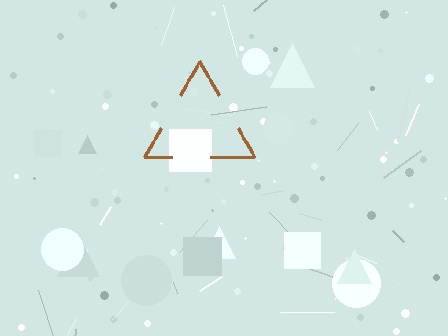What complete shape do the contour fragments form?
The contour fragments form a triangle.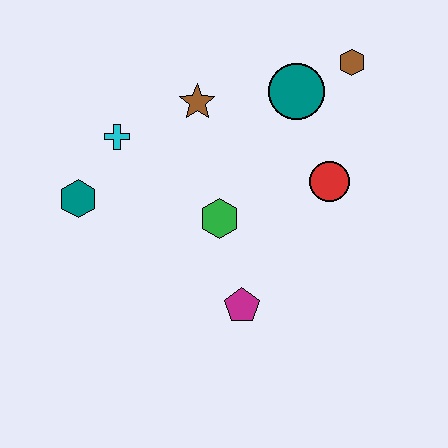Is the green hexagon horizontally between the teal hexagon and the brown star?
No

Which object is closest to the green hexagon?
The magenta pentagon is closest to the green hexagon.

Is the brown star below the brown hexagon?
Yes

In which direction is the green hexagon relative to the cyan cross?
The green hexagon is to the right of the cyan cross.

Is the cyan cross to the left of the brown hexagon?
Yes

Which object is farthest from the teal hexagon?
The brown hexagon is farthest from the teal hexagon.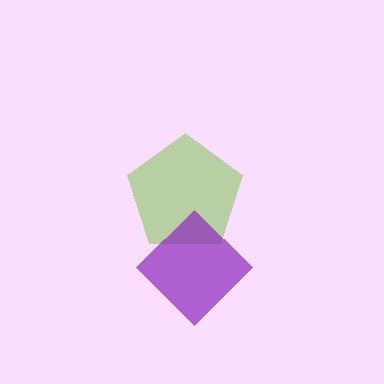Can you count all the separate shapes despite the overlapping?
Yes, there are 2 separate shapes.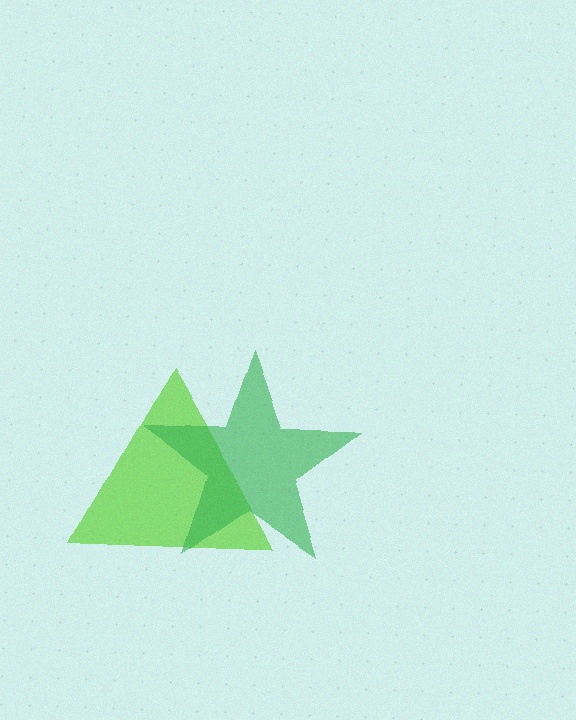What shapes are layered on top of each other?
The layered shapes are: a lime triangle, a green star.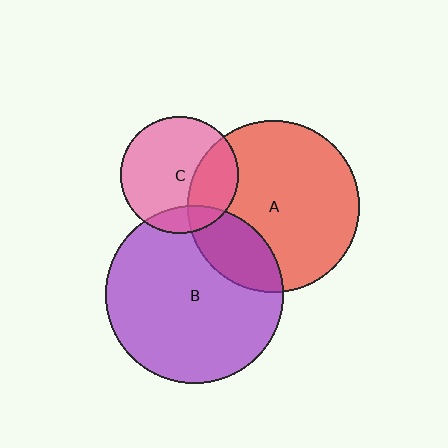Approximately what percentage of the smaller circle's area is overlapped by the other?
Approximately 15%.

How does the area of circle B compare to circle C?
Approximately 2.3 times.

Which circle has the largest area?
Circle B (purple).